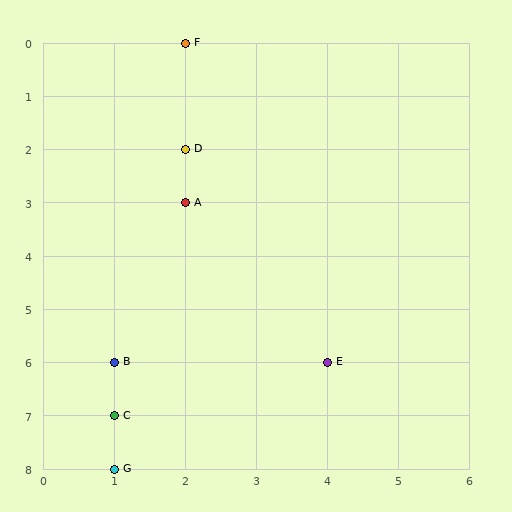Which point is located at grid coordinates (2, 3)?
Point A is at (2, 3).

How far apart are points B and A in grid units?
Points B and A are 1 column and 3 rows apart (about 3.2 grid units diagonally).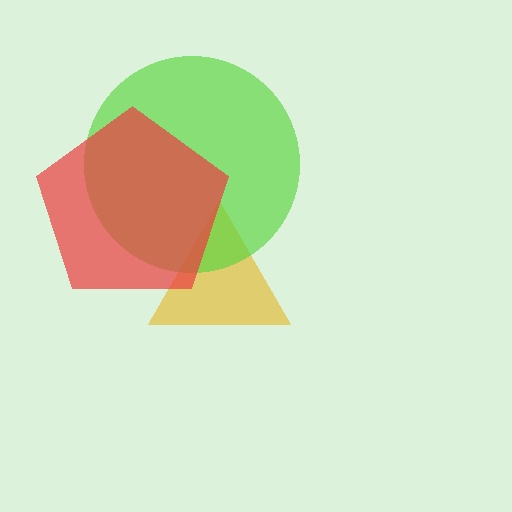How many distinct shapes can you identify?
There are 3 distinct shapes: a yellow triangle, a lime circle, a red pentagon.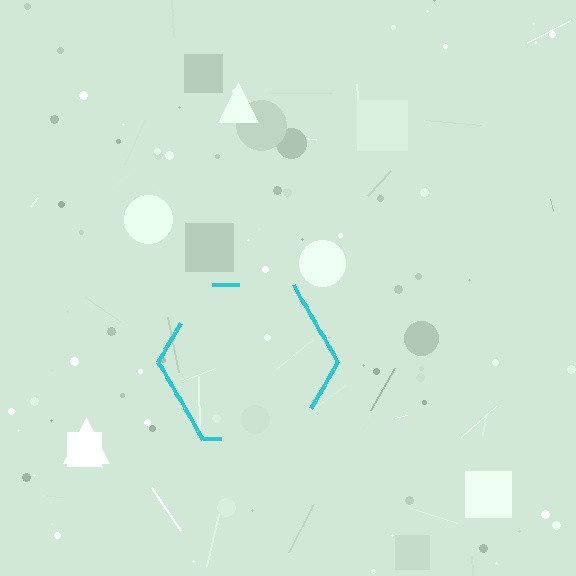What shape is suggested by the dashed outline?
The dashed outline suggests a hexagon.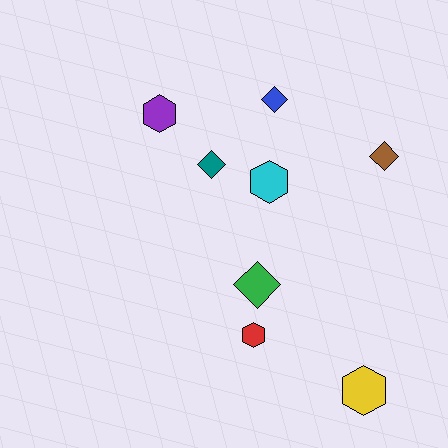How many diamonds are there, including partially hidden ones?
There are 4 diamonds.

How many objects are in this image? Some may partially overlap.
There are 8 objects.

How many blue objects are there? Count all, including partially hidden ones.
There is 1 blue object.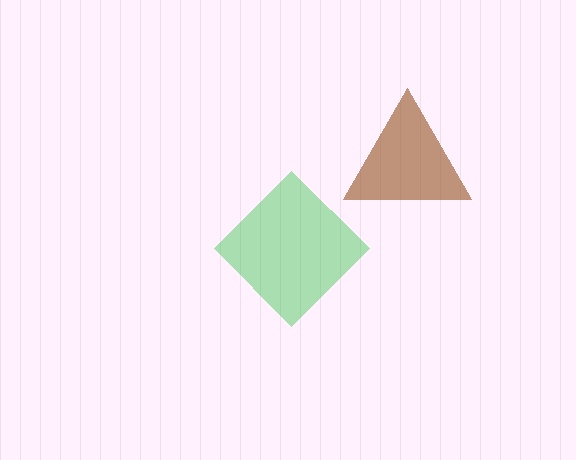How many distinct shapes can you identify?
There are 2 distinct shapes: a brown triangle, a green diamond.